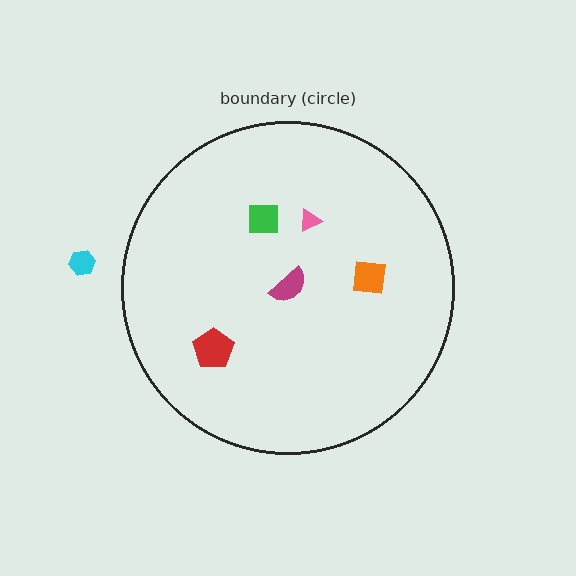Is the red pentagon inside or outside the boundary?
Inside.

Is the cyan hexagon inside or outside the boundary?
Outside.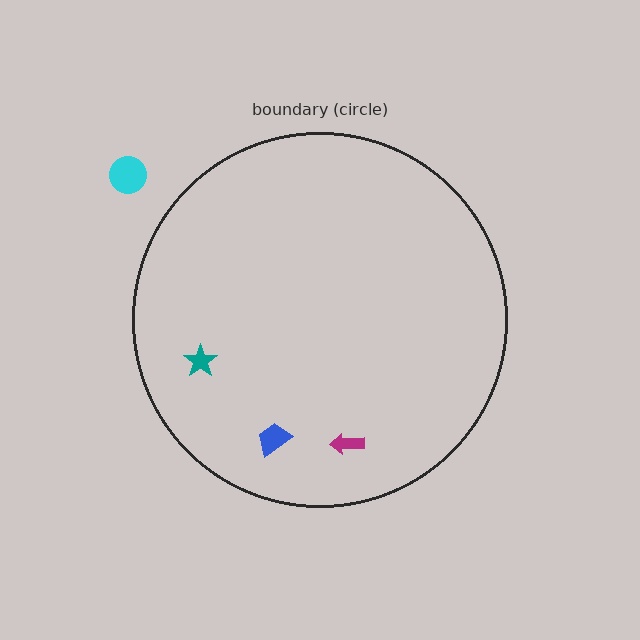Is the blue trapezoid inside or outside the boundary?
Inside.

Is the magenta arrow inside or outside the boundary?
Inside.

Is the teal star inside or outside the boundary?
Inside.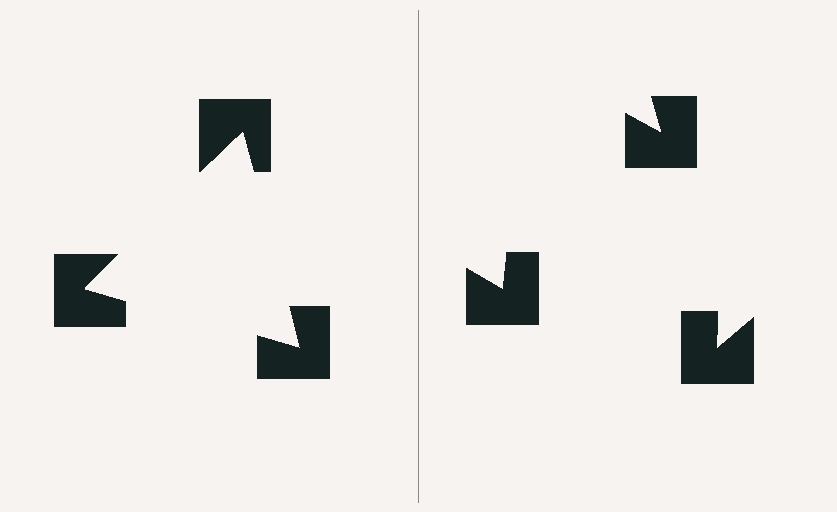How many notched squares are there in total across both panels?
6 — 3 on each side.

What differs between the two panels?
The notched squares are positioned identically on both sides; only the wedge orientations differ. On the left they align to a triangle; on the right they are misaligned.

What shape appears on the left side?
An illusory triangle.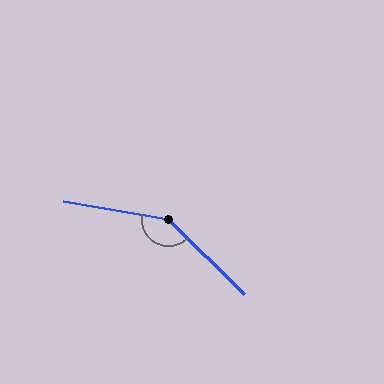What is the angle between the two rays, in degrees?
Approximately 146 degrees.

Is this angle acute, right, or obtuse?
It is obtuse.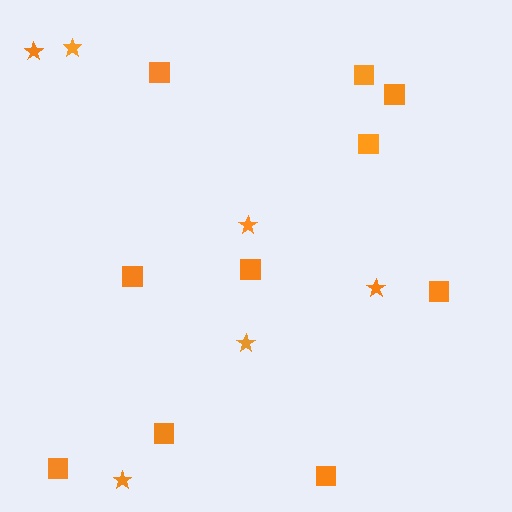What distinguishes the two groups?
There are 2 groups: one group of squares (10) and one group of stars (6).